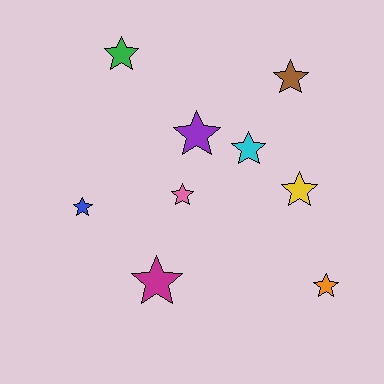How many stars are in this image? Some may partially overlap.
There are 9 stars.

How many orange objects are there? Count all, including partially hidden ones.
There is 1 orange object.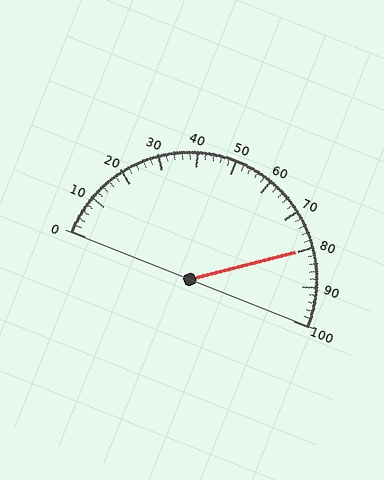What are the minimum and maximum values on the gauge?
The gauge ranges from 0 to 100.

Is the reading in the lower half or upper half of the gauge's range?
The reading is in the upper half of the range (0 to 100).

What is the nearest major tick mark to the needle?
The nearest major tick mark is 80.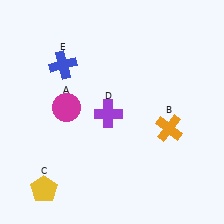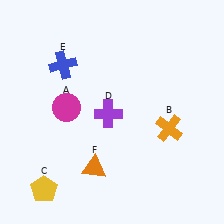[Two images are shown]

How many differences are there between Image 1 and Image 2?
There is 1 difference between the two images.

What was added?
An orange triangle (F) was added in Image 2.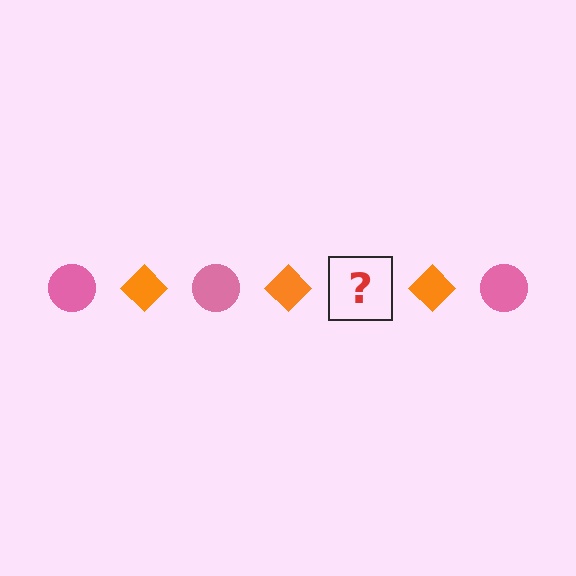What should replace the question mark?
The question mark should be replaced with a pink circle.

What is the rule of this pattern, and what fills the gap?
The rule is that the pattern alternates between pink circle and orange diamond. The gap should be filled with a pink circle.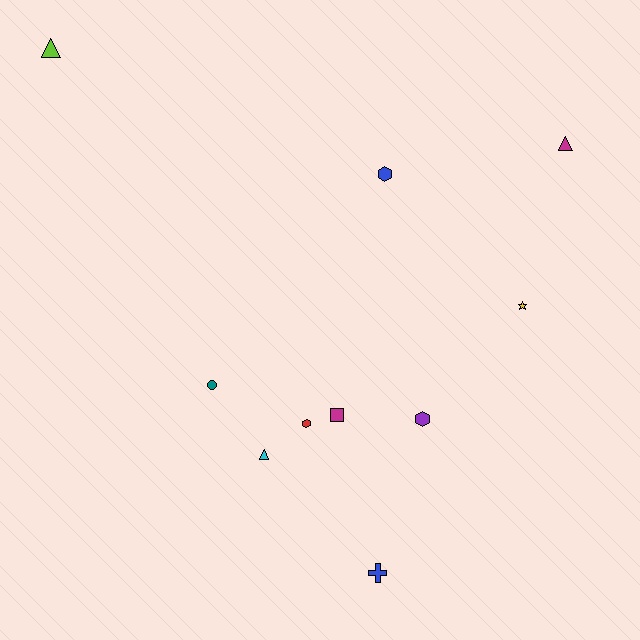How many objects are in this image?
There are 10 objects.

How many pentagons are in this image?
There are no pentagons.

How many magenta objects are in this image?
There are 2 magenta objects.